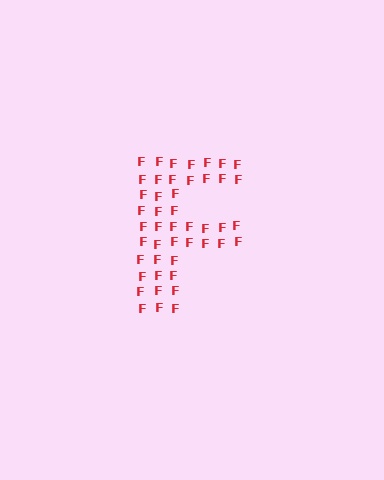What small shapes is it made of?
It is made of small letter F's.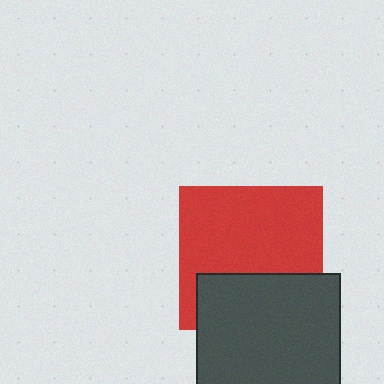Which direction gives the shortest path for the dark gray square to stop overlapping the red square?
Moving down gives the shortest separation.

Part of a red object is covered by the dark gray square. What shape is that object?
It is a square.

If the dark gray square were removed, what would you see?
You would see the complete red square.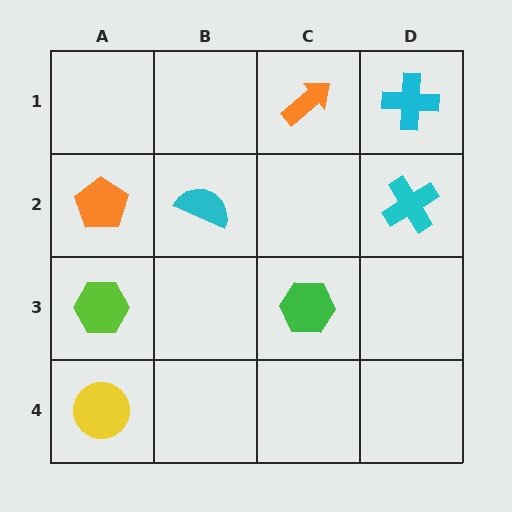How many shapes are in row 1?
2 shapes.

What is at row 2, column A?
An orange pentagon.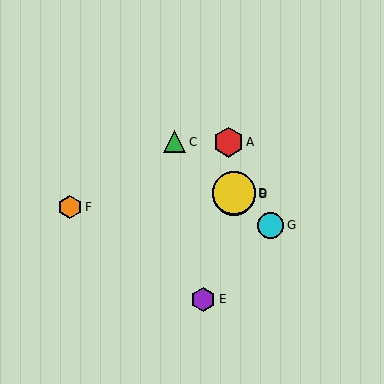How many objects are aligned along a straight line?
4 objects (B, C, D, G) are aligned along a straight line.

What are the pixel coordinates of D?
Object D is at (234, 193).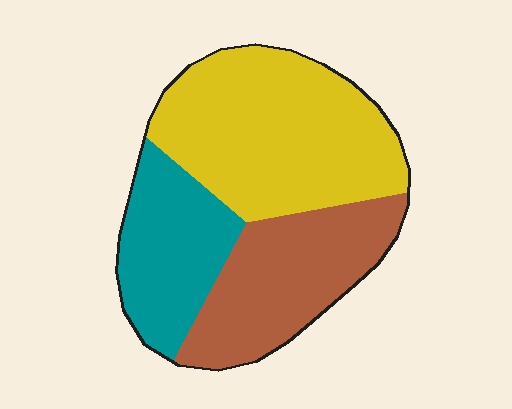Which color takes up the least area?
Teal, at roughly 25%.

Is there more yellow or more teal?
Yellow.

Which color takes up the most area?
Yellow, at roughly 45%.